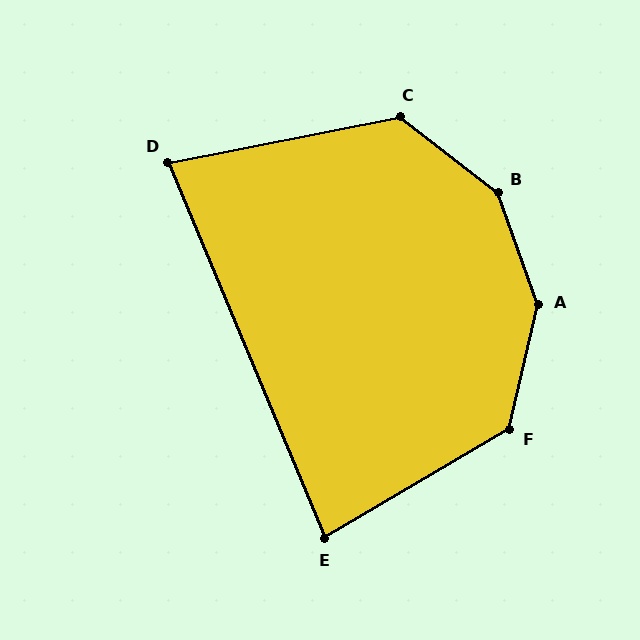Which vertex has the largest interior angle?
B, at approximately 148 degrees.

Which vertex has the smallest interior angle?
D, at approximately 79 degrees.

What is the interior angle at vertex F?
Approximately 134 degrees (obtuse).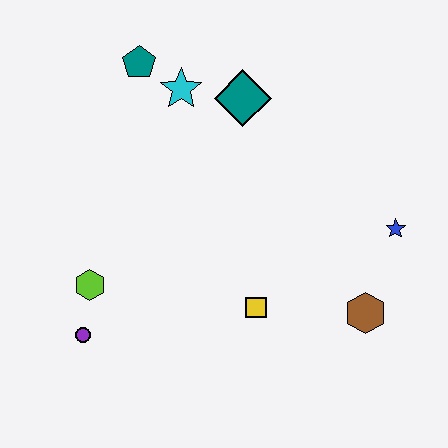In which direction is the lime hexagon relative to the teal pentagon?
The lime hexagon is below the teal pentagon.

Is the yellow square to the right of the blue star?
No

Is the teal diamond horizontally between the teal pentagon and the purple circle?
No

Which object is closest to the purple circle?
The lime hexagon is closest to the purple circle.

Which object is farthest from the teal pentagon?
The brown hexagon is farthest from the teal pentagon.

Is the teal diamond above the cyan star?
No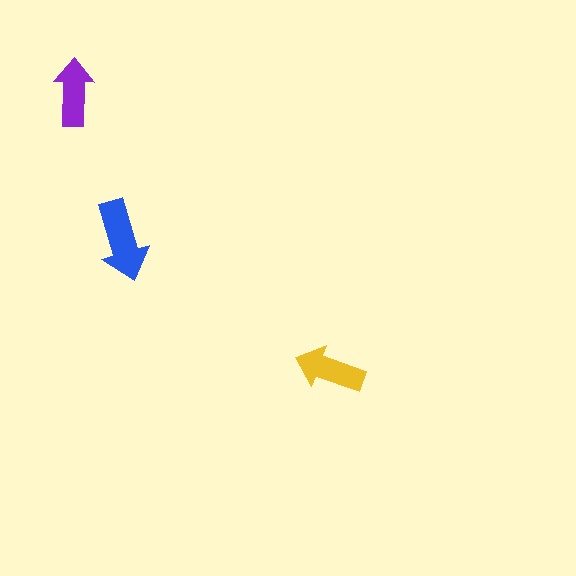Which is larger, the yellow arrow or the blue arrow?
The blue one.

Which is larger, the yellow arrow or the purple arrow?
The yellow one.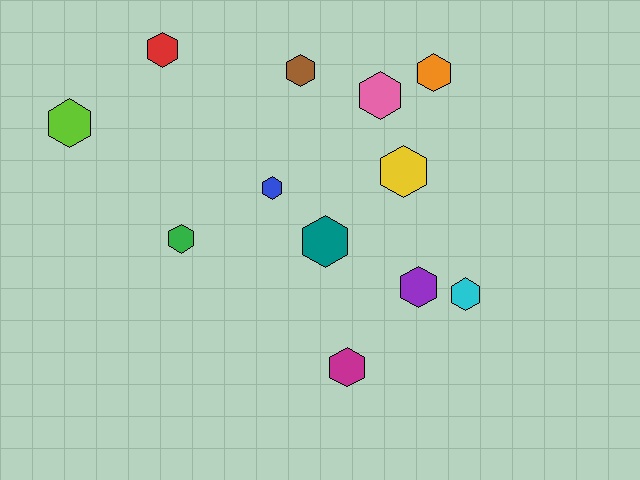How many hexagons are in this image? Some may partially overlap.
There are 12 hexagons.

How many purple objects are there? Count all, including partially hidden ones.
There is 1 purple object.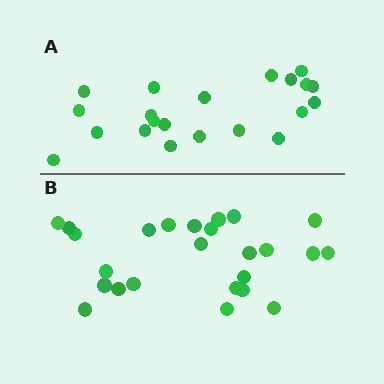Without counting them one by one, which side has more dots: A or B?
Region B (the bottom region) has more dots.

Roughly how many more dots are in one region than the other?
Region B has about 4 more dots than region A.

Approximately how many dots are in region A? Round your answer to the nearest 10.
About 20 dots. (The exact count is 21, which rounds to 20.)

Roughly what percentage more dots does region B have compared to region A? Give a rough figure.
About 20% more.